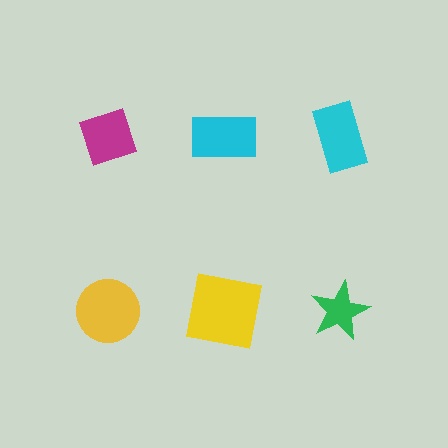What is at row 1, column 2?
A cyan rectangle.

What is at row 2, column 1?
A yellow circle.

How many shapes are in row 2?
3 shapes.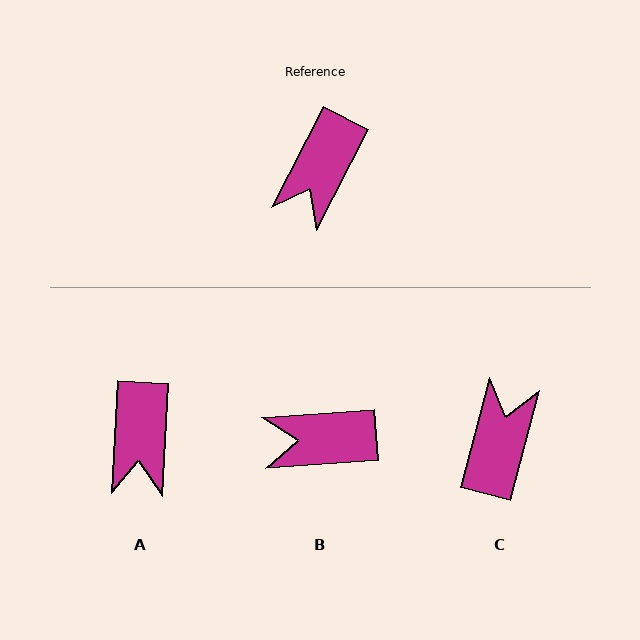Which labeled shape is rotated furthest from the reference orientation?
C, about 168 degrees away.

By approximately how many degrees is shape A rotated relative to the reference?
Approximately 24 degrees counter-clockwise.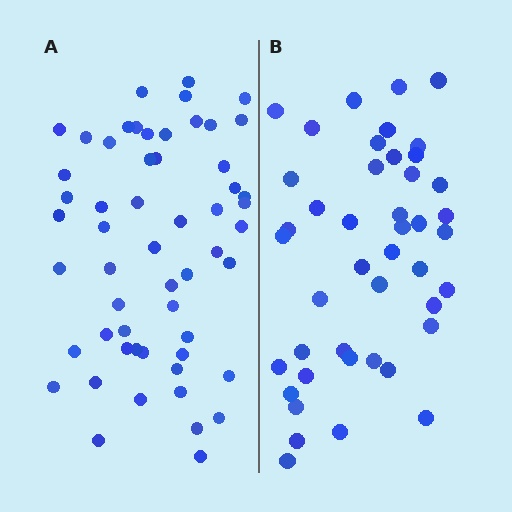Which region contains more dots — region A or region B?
Region A (the left region) has more dots.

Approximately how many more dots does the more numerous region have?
Region A has roughly 12 or so more dots than region B.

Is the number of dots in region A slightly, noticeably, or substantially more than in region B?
Region A has noticeably more, but not dramatically so. The ratio is roughly 1.3 to 1.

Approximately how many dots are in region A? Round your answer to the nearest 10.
About 60 dots. (The exact count is 56, which rounds to 60.)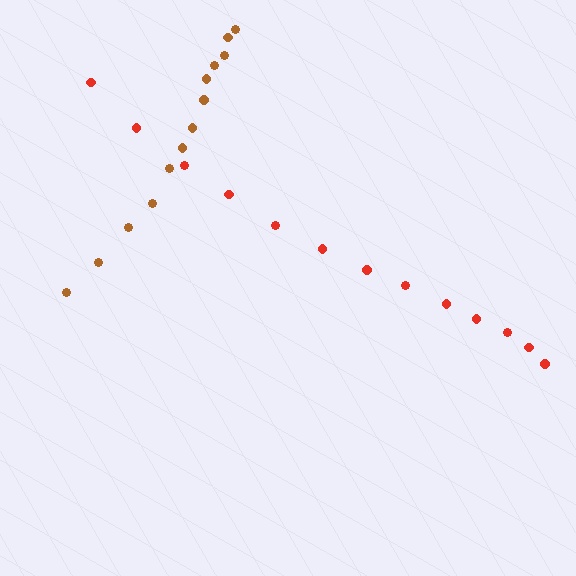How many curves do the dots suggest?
There are 2 distinct paths.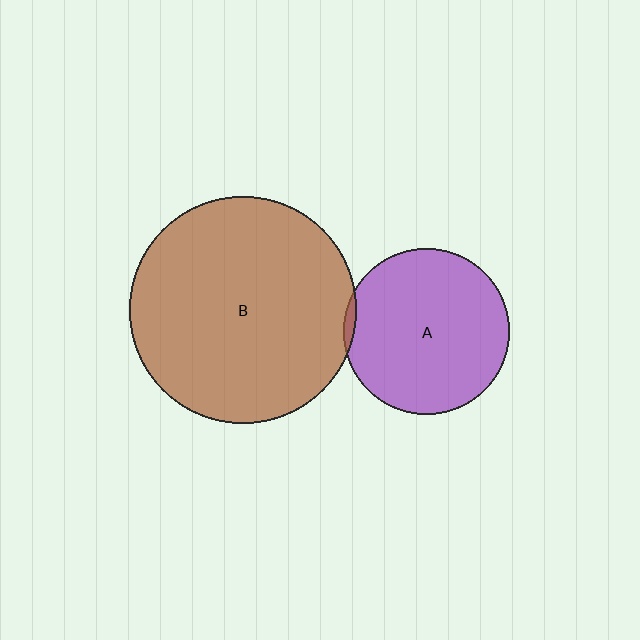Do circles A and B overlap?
Yes.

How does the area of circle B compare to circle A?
Approximately 1.9 times.